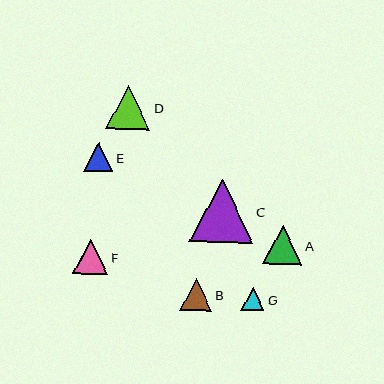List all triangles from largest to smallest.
From largest to smallest: C, D, A, F, B, E, G.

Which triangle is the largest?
Triangle C is the largest with a size of approximately 63 pixels.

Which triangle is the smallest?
Triangle G is the smallest with a size of approximately 23 pixels.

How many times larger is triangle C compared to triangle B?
Triangle C is approximately 2.0 times the size of triangle B.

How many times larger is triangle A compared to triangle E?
Triangle A is approximately 1.3 times the size of triangle E.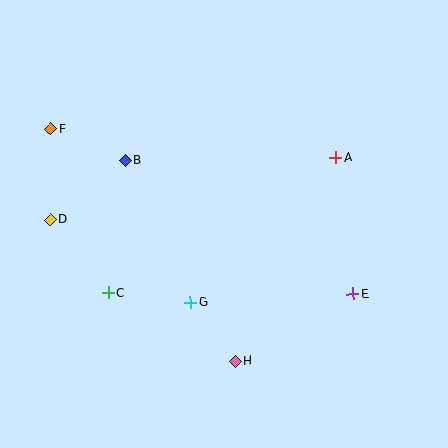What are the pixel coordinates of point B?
Point B is at (125, 160).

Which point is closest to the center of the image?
Point G at (190, 302) is closest to the center.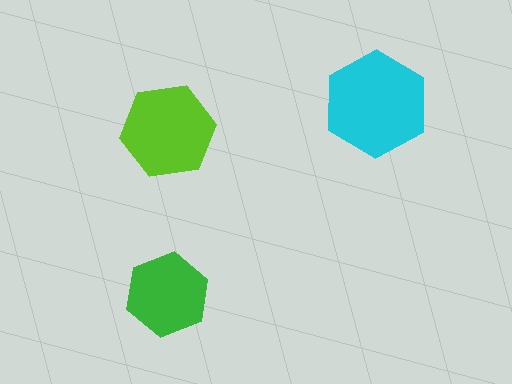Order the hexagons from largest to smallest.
the cyan one, the lime one, the green one.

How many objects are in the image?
There are 3 objects in the image.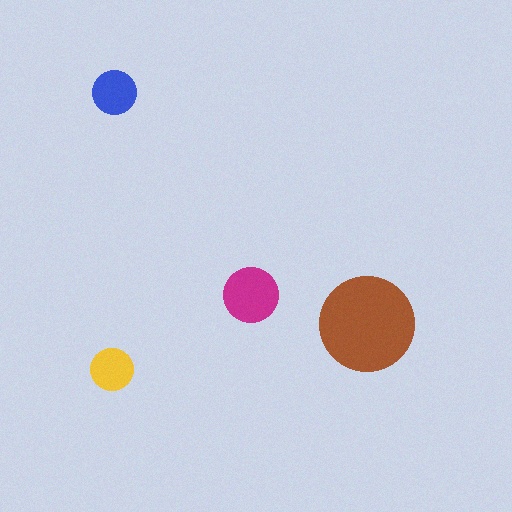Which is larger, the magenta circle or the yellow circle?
The magenta one.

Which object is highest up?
The blue circle is topmost.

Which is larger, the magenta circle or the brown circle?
The brown one.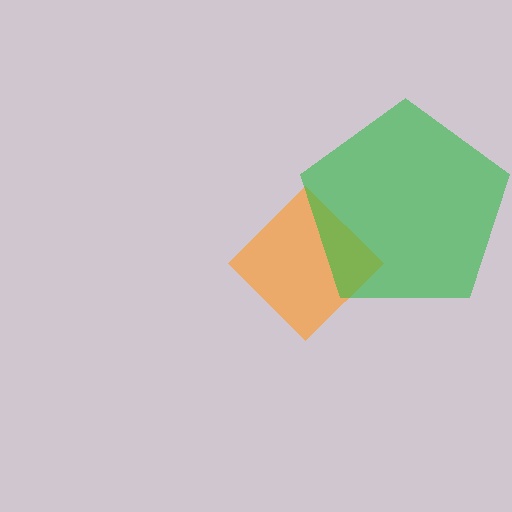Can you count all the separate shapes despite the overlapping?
Yes, there are 2 separate shapes.